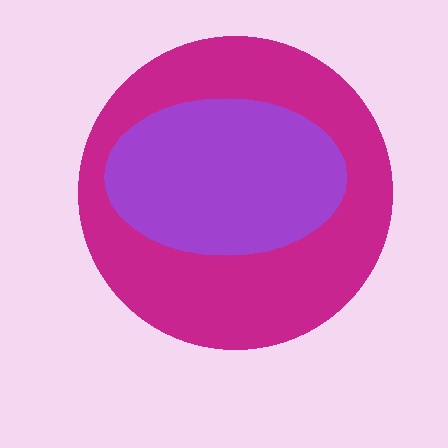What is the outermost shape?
The magenta circle.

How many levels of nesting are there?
2.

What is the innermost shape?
The purple ellipse.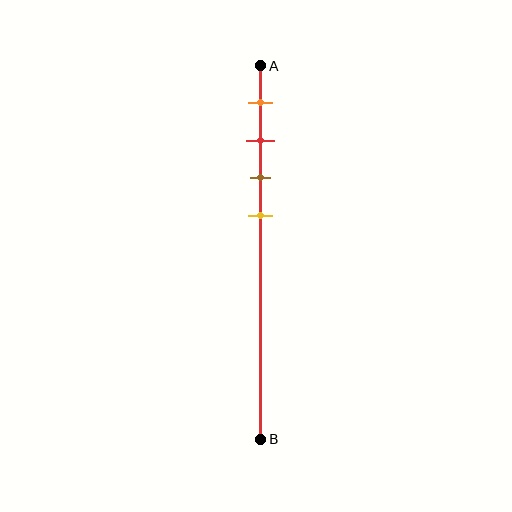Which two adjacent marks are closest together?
The red and brown marks are the closest adjacent pair.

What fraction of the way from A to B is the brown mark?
The brown mark is approximately 30% (0.3) of the way from A to B.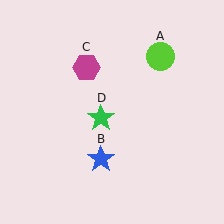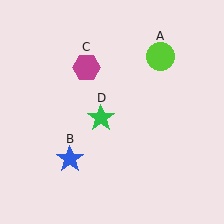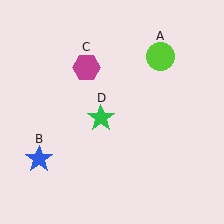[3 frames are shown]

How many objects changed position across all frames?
1 object changed position: blue star (object B).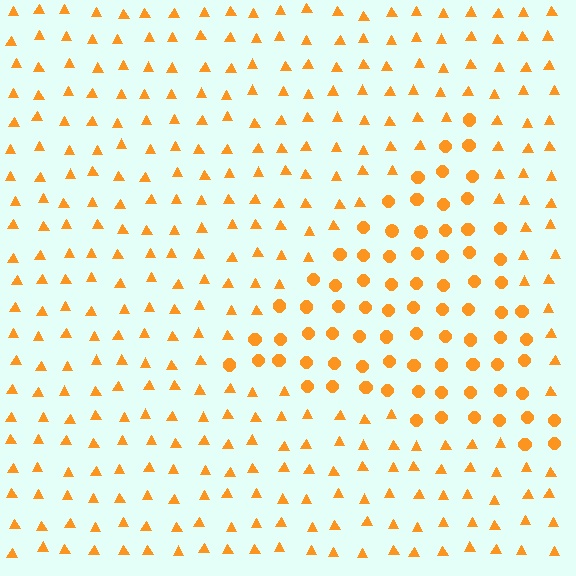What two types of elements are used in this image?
The image uses circles inside the triangle region and triangles outside it.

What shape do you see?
I see a triangle.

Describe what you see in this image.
The image is filled with small orange elements arranged in a uniform grid. A triangle-shaped region contains circles, while the surrounding area contains triangles. The boundary is defined purely by the change in element shape.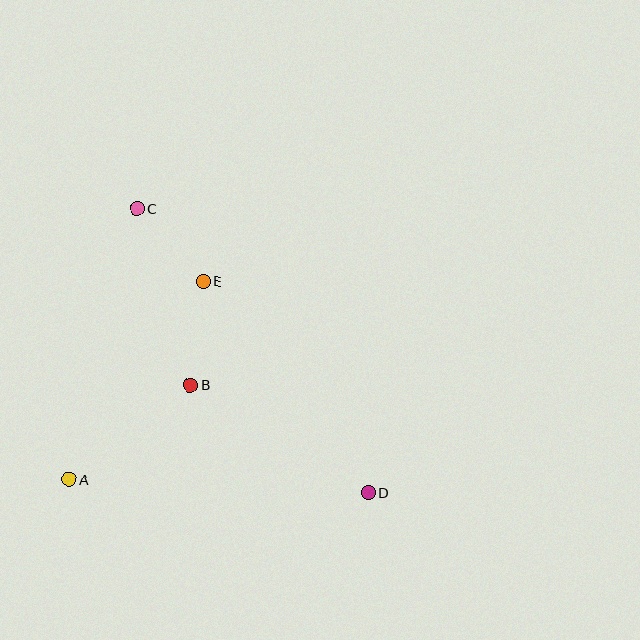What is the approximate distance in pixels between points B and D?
The distance between B and D is approximately 208 pixels.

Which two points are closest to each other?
Points C and E are closest to each other.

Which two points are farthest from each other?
Points C and D are farthest from each other.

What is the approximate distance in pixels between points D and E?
The distance between D and E is approximately 268 pixels.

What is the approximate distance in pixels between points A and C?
The distance between A and C is approximately 279 pixels.